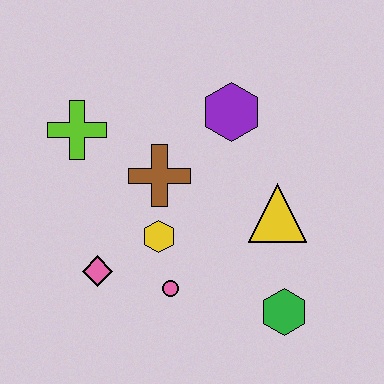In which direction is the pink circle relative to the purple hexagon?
The pink circle is below the purple hexagon.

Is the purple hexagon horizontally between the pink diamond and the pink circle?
No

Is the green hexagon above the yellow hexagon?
No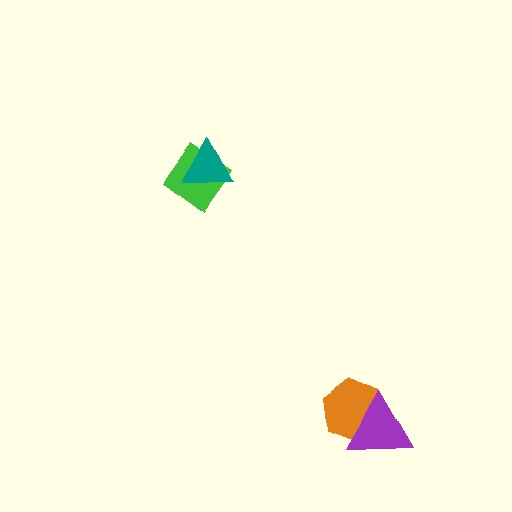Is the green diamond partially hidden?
Yes, it is partially covered by another shape.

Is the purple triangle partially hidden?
No, no other shape covers it.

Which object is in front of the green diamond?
The teal triangle is in front of the green diamond.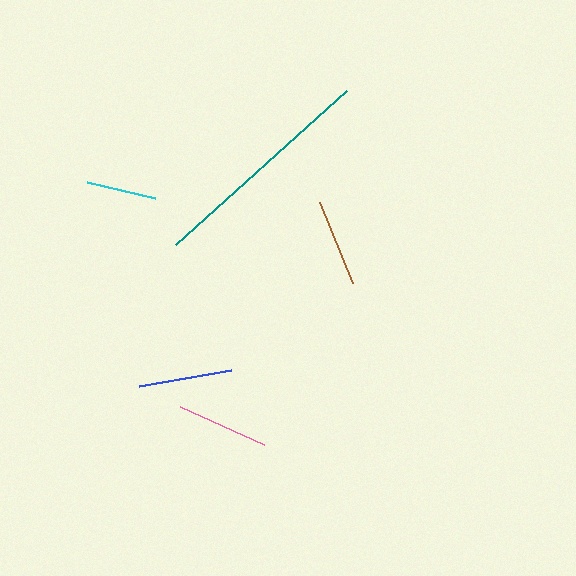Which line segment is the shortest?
The cyan line is the shortest at approximately 70 pixels.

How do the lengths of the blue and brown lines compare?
The blue and brown lines are approximately the same length.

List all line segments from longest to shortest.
From longest to shortest: teal, blue, pink, brown, cyan.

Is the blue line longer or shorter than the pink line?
The blue line is longer than the pink line.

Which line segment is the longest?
The teal line is the longest at approximately 230 pixels.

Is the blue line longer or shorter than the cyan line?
The blue line is longer than the cyan line.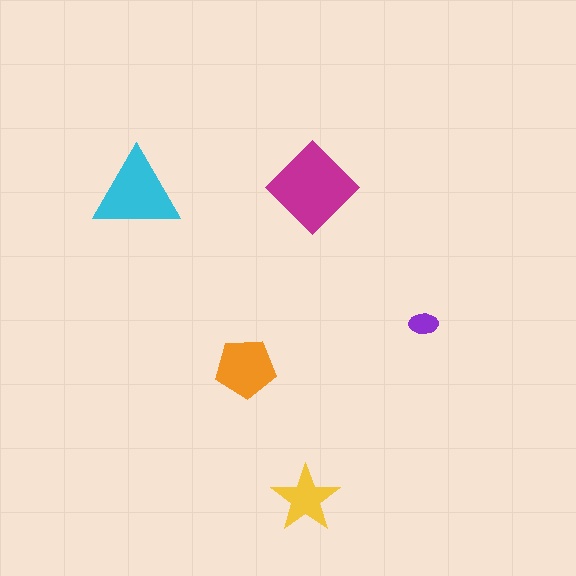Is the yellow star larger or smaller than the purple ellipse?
Larger.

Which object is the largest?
The magenta diamond.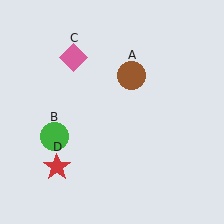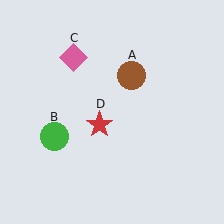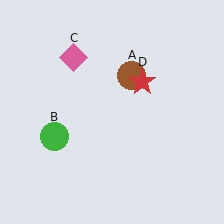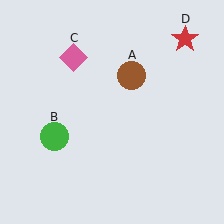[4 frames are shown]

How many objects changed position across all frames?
1 object changed position: red star (object D).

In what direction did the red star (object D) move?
The red star (object D) moved up and to the right.